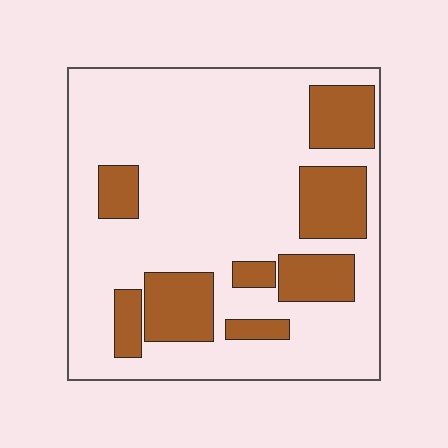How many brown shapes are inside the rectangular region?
8.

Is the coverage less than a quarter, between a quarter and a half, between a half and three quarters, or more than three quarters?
Less than a quarter.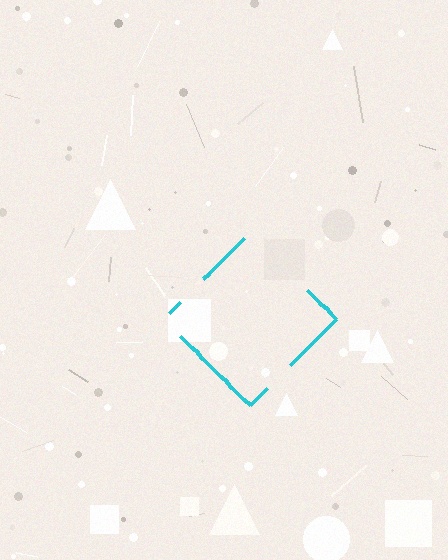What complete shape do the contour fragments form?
The contour fragments form a diamond.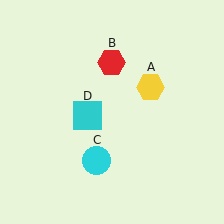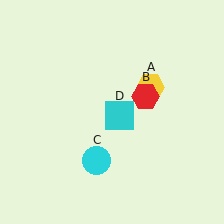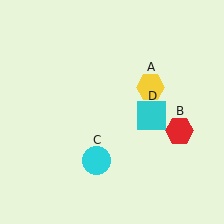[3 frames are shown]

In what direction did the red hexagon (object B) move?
The red hexagon (object B) moved down and to the right.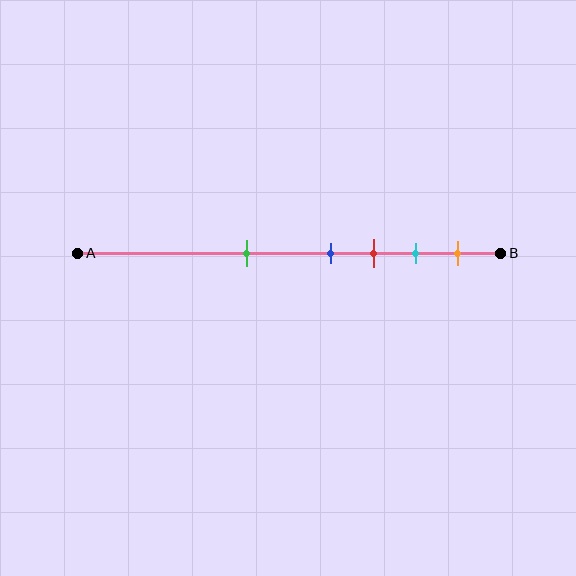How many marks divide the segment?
There are 5 marks dividing the segment.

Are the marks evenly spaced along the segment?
No, the marks are not evenly spaced.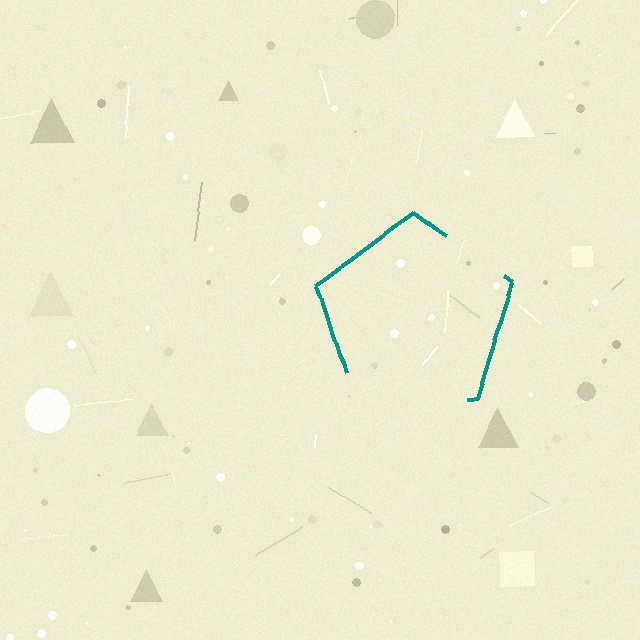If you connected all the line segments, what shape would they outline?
They would outline a pentagon.